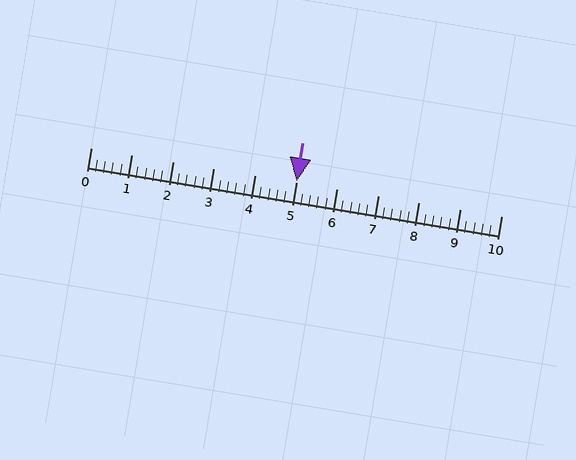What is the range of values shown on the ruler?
The ruler shows values from 0 to 10.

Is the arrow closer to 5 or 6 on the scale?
The arrow is closer to 5.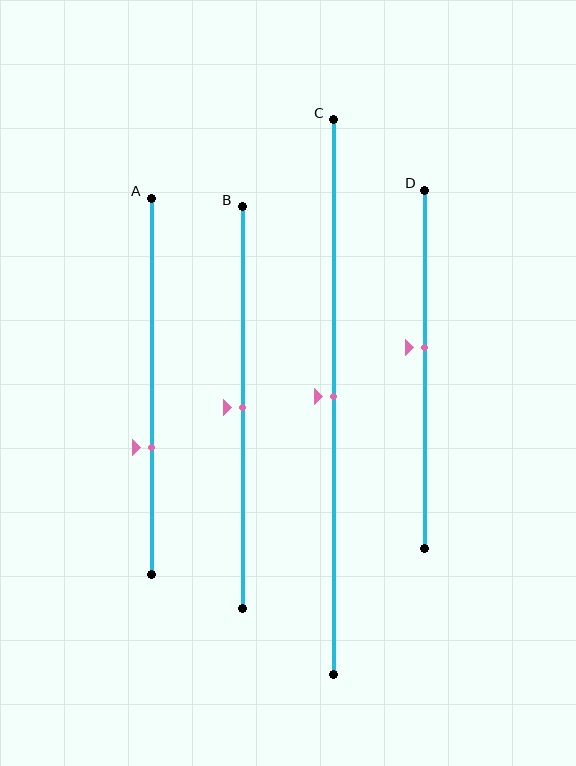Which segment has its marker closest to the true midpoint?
Segment B has its marker closest to the true midpoint.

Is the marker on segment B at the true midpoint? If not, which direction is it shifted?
Yes, the marker on segment B is at the true midpoint.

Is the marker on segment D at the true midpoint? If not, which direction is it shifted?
No, the marker on segment D is shifted upward by about 6% of the segment length.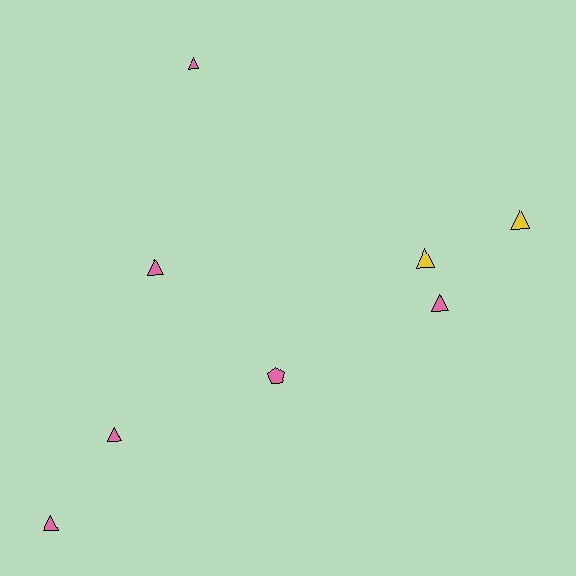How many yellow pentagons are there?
There are no yellow pentagons.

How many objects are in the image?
There are 8 objects.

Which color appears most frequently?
Pink, with 6 objects.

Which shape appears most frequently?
Triangle, with 7 objects.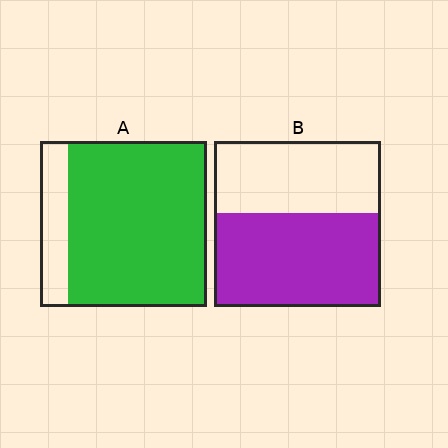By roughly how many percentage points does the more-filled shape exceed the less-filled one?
By roughly 25 percentage points (A over B).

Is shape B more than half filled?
Yes.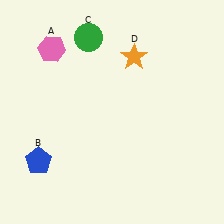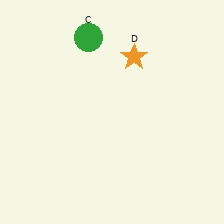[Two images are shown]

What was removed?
The pink hexagon (A), the blue pentagon (B) were removed in Image 2.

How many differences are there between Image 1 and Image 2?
There are 2 differences between the two images.